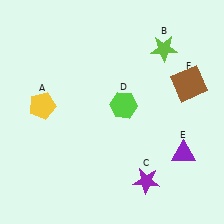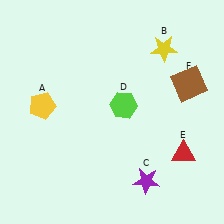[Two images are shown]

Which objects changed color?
B changed from lime to yellow. E changed from purple to red.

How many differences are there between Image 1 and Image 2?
There are 2 differences between the two images.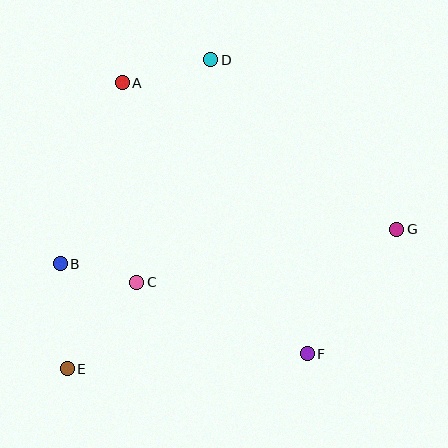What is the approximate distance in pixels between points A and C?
The distance between A and C is approximately 200 pixels.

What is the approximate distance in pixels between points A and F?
The distance between A and F is approximately 328 pixels.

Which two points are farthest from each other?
Points E and G are farthest from each other.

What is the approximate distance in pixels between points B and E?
The distance between B and E is approximately 105 pixels.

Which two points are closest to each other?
Points B and C are closest to each other.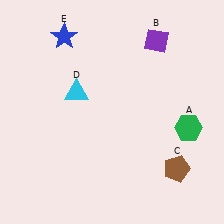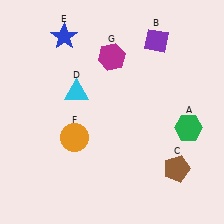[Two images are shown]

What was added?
An orange circle (F), a magenta hexagon (G) were added in Image 2.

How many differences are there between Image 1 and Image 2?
There are 2 differences between the two images.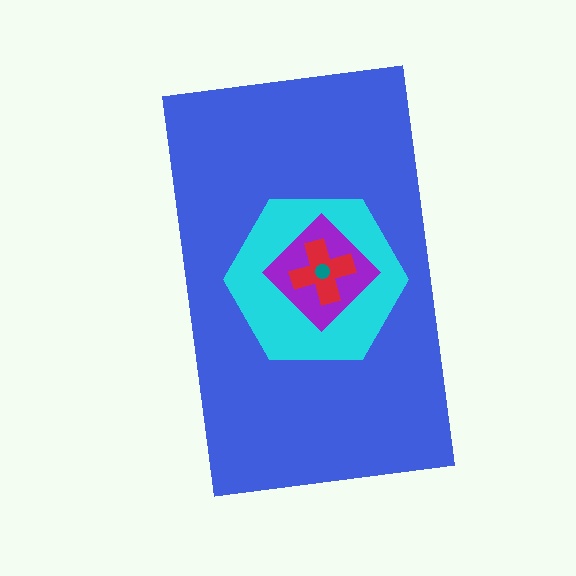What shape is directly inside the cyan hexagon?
The purple diamond.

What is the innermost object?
The teal circle.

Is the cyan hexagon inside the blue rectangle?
Yes.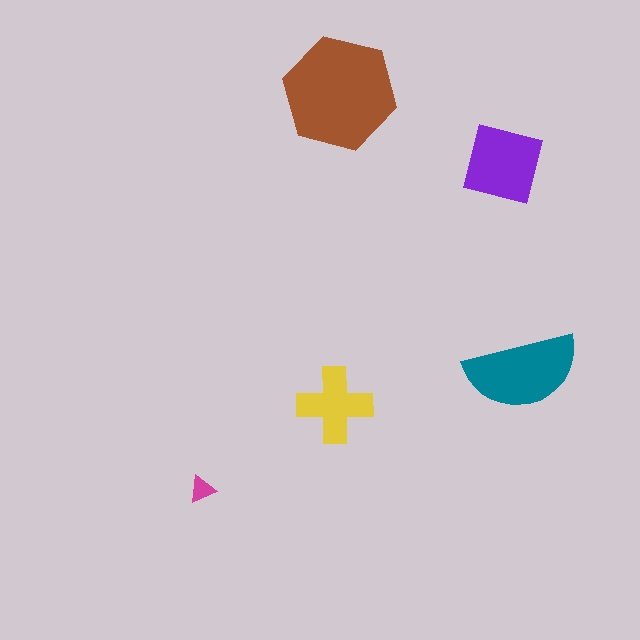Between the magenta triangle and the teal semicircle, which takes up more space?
The teal semicircle.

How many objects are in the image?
There are 5 objects in the image.